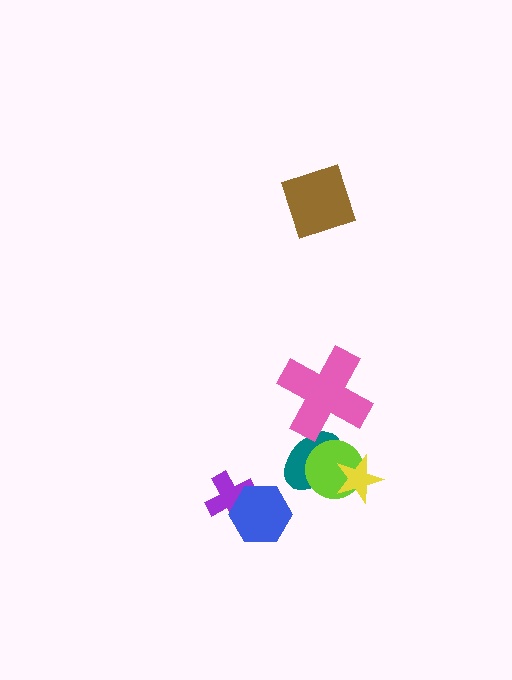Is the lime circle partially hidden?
Yes, it is partially covered by another shape.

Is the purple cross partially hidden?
Yes, it is partially covered by another shape.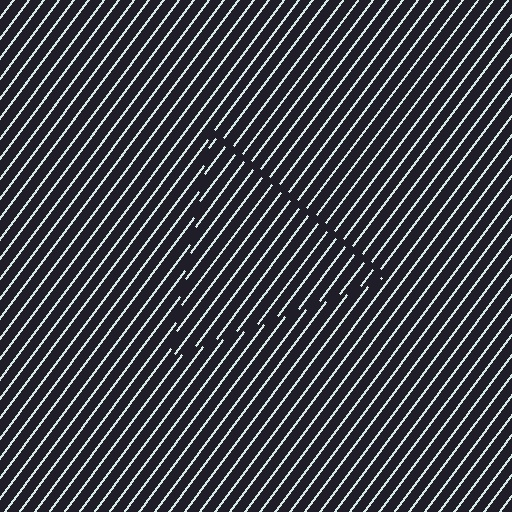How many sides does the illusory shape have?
3 sides — the line-ends trace a triangle.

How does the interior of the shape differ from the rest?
The interior of the shape contains the same grating, shifted by half a period — the contour is defined by the phase discontinuity where line-ends from the inner and outer gratings abut.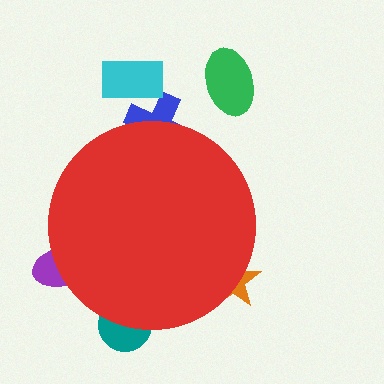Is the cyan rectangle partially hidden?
No, the cyan rectangle is fully visible.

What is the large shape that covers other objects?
A red circle.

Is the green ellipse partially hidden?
No, the green ellipse is fully visible.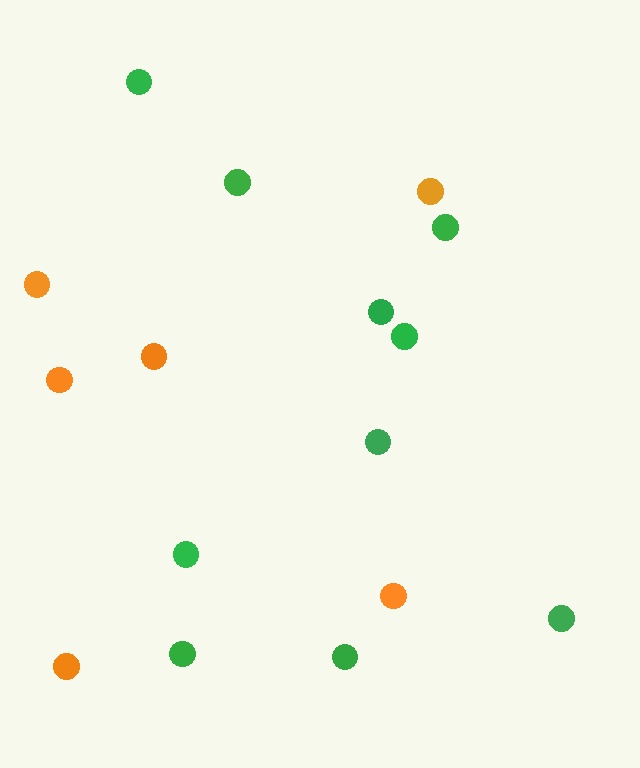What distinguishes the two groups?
There are 2 groups: one group of orange circles (6) and one group of green circles (10).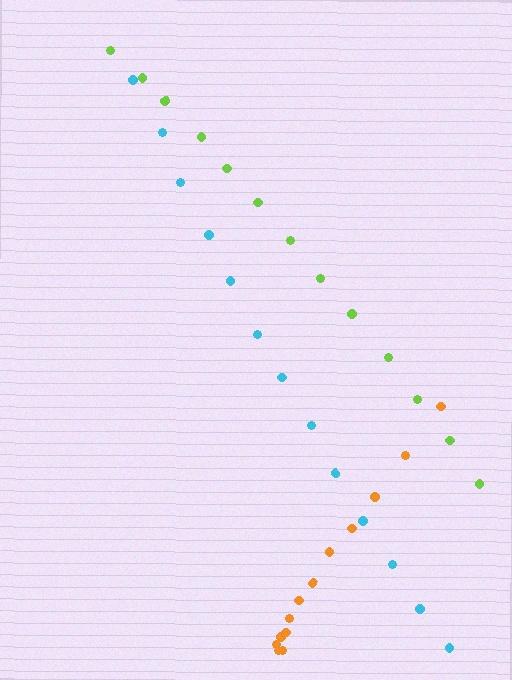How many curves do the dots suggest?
There are 3 distinct paths.